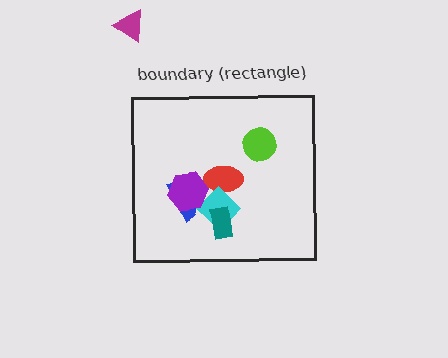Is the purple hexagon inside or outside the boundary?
Inside.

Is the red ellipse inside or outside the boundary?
Inside.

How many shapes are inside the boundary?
6 inside, 1 outside.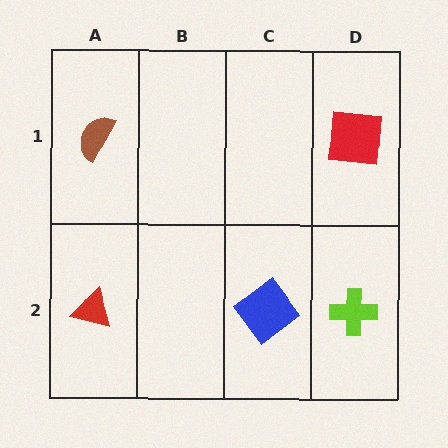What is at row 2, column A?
A red triangle.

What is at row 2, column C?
A blue diamond.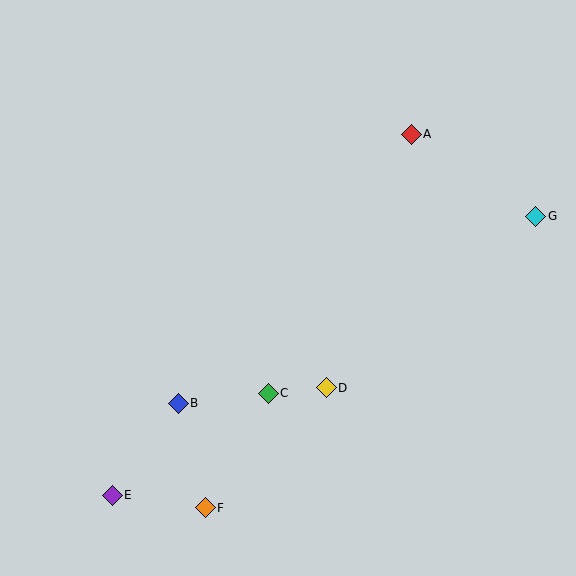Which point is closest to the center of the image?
Point D at (326, 388) is closest to the center.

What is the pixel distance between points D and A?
The distance between D and A is 267 pixels.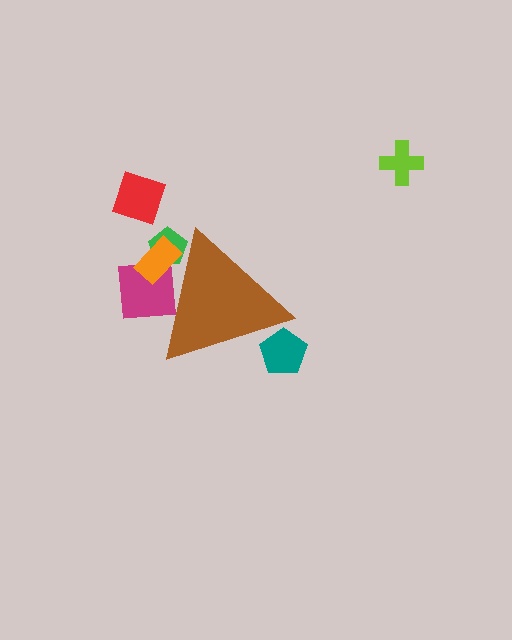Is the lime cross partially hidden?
No, the lime cross is fully visible.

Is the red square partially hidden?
No, the red square is fully visible.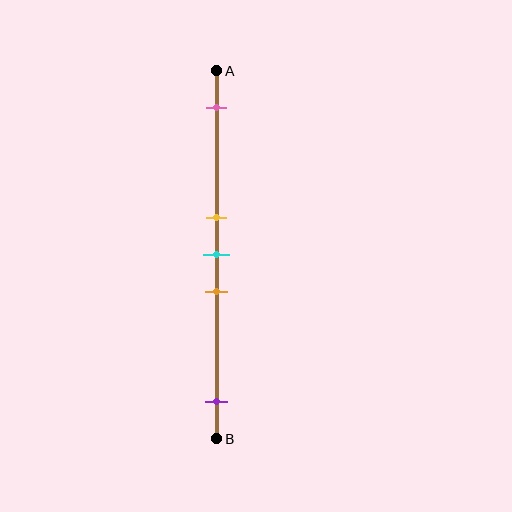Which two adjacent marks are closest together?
The yellow and cyan marks are the closest adjacent pair.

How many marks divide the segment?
There are 5 marks dividing the segment.